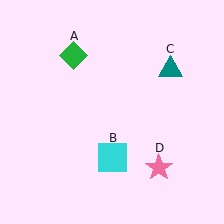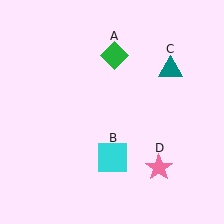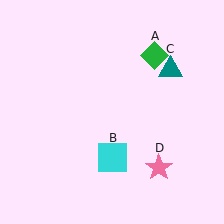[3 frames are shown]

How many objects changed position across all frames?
1 object changed position: green diamond (object A).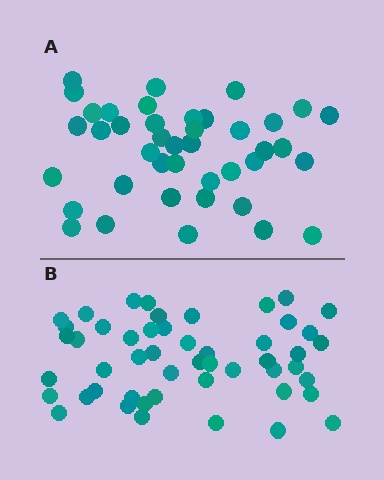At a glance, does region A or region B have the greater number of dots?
Region B (the bottom region) has more dots.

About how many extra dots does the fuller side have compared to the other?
Region B has roughly 8 or so more dots than region A.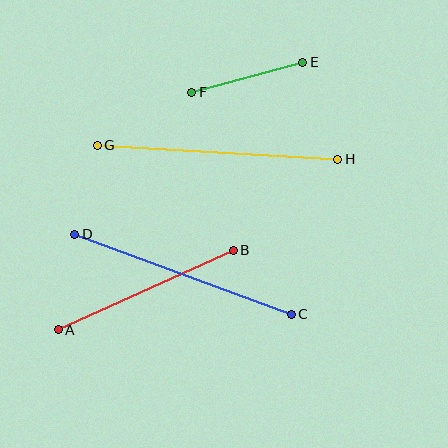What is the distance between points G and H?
The distance is approximately 241 pixels.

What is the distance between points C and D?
The distance is approximately 231 pixels.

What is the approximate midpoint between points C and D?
The midpoint is at approximately (183, 274) pixels.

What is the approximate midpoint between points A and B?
The midpoint is at approximately (146, 290) pixels.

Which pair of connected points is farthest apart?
Points G and H are farthest apart.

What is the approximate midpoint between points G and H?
The midpoint is at approximately (217, 152) pixels.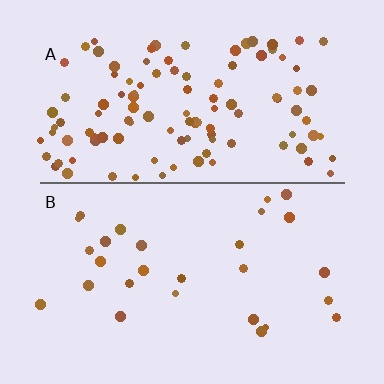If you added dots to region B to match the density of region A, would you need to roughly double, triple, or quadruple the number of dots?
Approximately quadruple.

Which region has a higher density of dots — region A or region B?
A (the top).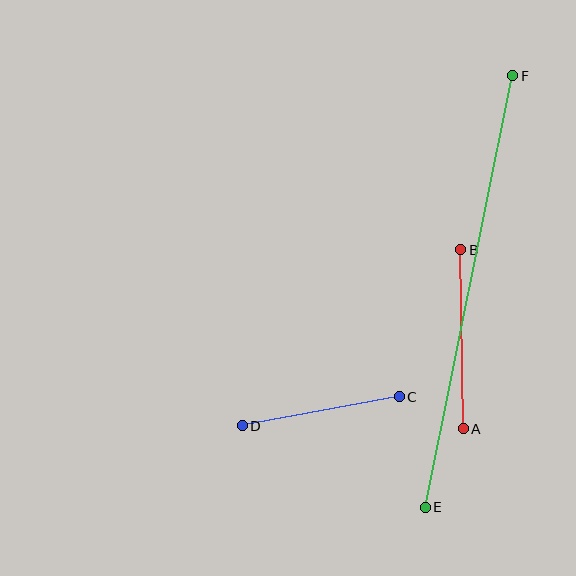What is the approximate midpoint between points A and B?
The midpoint is at approximately (462, 339) pixels.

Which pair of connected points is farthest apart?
Points E and F are farthest apart.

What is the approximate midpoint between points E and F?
The midpoint is at approximately (469, 291) pixels.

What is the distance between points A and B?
The distance is approximately 179 pixels.